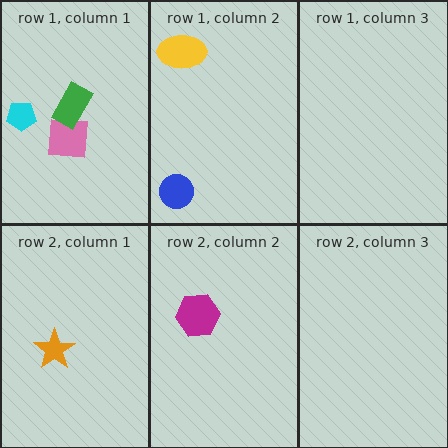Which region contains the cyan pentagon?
The row 1, column 1 region.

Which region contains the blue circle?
The row 1, column 2 region.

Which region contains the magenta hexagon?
The row 2, column 2 region.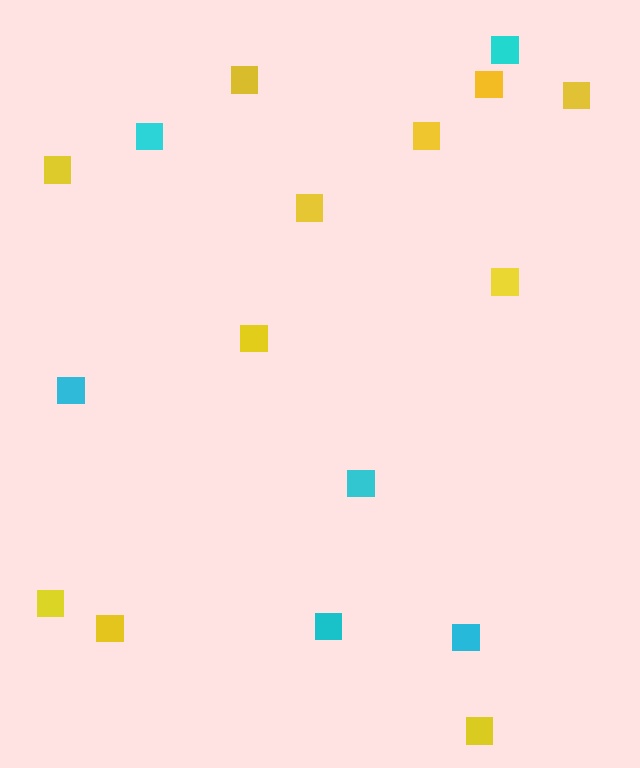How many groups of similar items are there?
There are 2 groups: one group of cyan squares (6) and one group of yellow squares (11).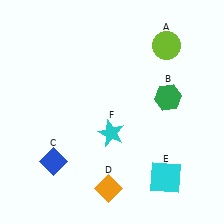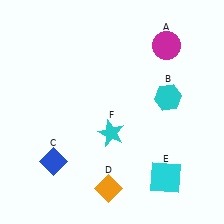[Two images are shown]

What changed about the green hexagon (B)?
In Image 1, B is green. In Image 2, it changed to cyan.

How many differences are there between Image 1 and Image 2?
There are 2 differences between the two images.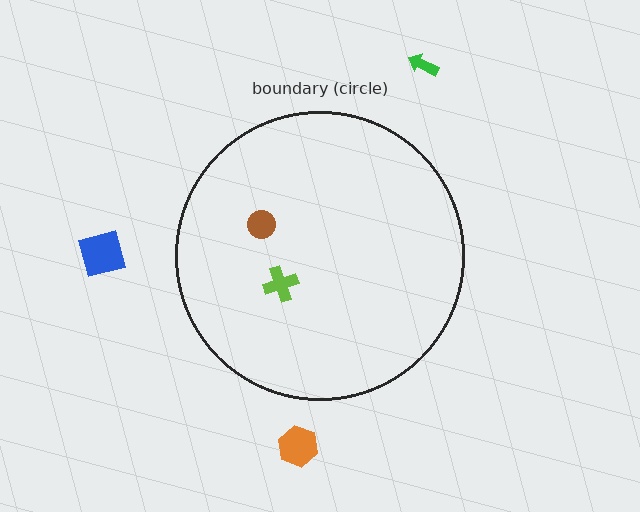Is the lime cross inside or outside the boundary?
Inside.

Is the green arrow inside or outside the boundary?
Outside.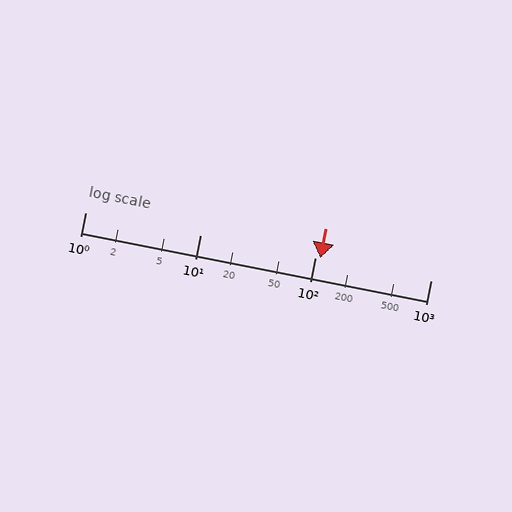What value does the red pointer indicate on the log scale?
The pointer indicates approximately 110.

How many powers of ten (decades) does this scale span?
The scale spans 3 decades, from 1 to 1000.